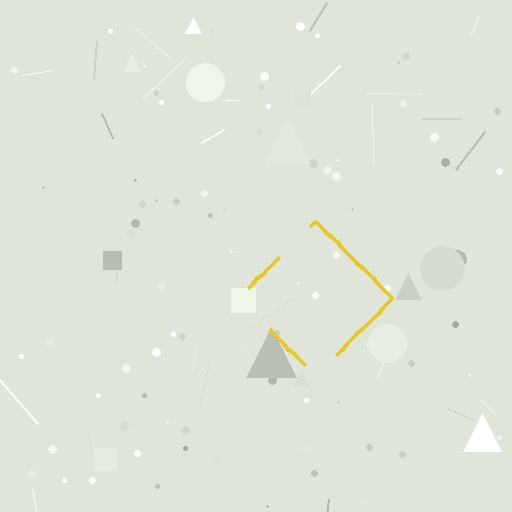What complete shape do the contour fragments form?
The contour fragments form a diamond.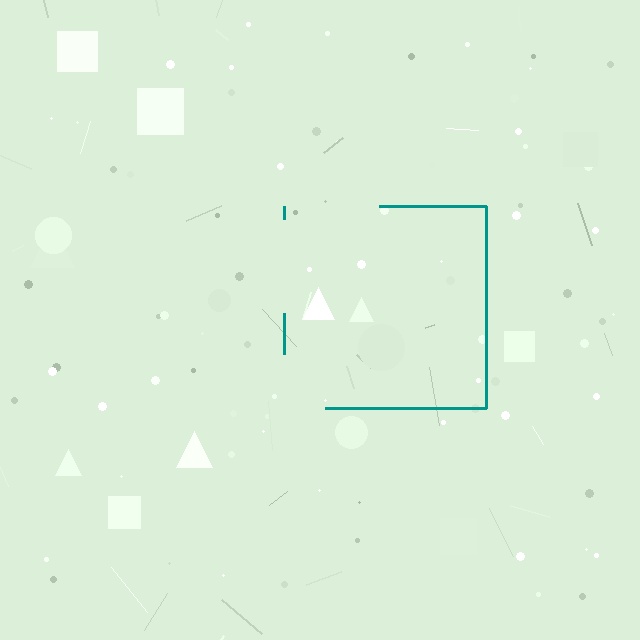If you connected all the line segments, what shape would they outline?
They would outline a square.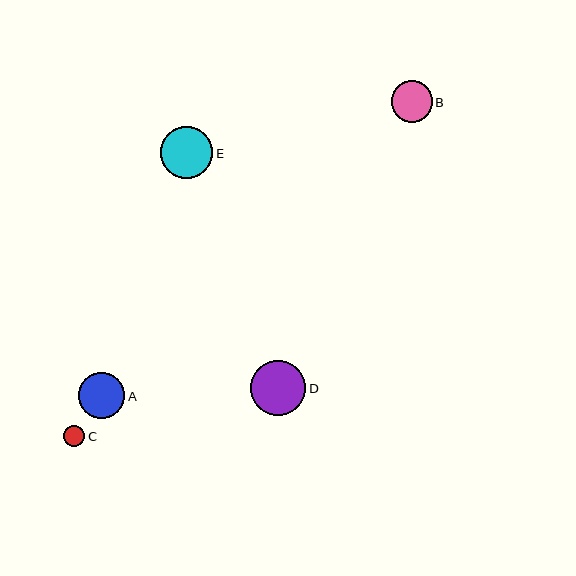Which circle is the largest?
Circle D is the largest with a size of approximately 55 pixels.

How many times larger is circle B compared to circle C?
Circle B is approximately 2.0 times the size of circle C.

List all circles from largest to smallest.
From largest to smallest: D, E, A, B, C.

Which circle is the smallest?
Circle C is the smallest with a size of approximately 21 pixels.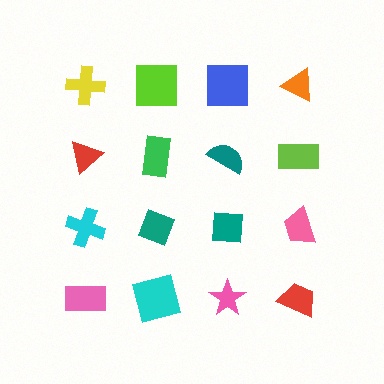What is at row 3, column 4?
A pink trapezoid.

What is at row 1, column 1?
A yellow cross.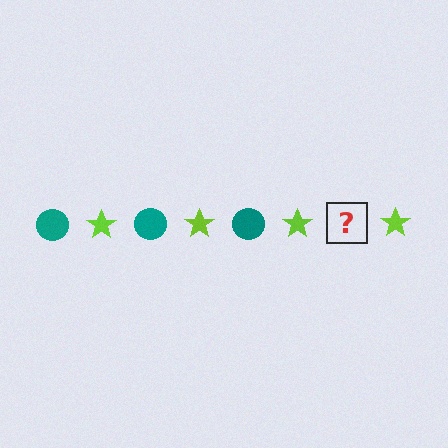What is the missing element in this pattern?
The missing element is a teal circle.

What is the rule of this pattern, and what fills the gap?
The rule is that the pattern alternates between teal circle and lime star. The gap should be filled with a teal circle.